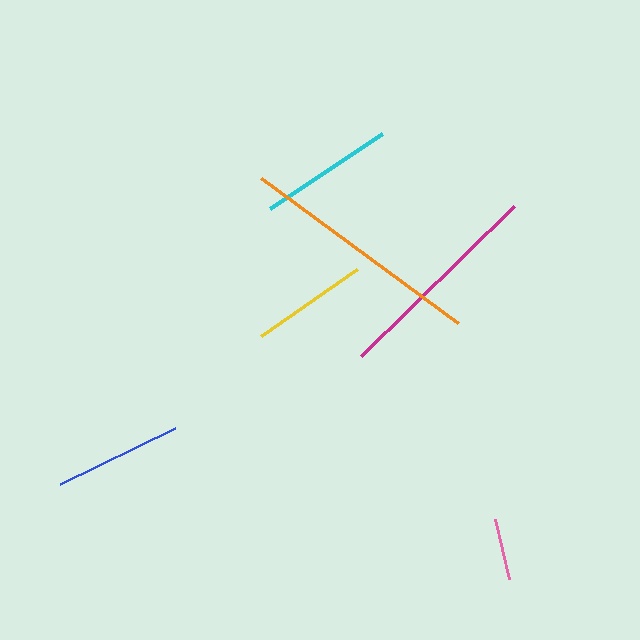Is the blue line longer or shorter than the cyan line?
The cyan line is longer than the blue line.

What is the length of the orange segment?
The orange segment is approximately 245 pixels long.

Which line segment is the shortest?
The pink line is the shortest at approximately 61 pixels.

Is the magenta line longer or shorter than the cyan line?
The magenta line is longer than the cyan line.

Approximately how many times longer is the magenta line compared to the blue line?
The magenta line is approximately 1.7 times the length of the blue line.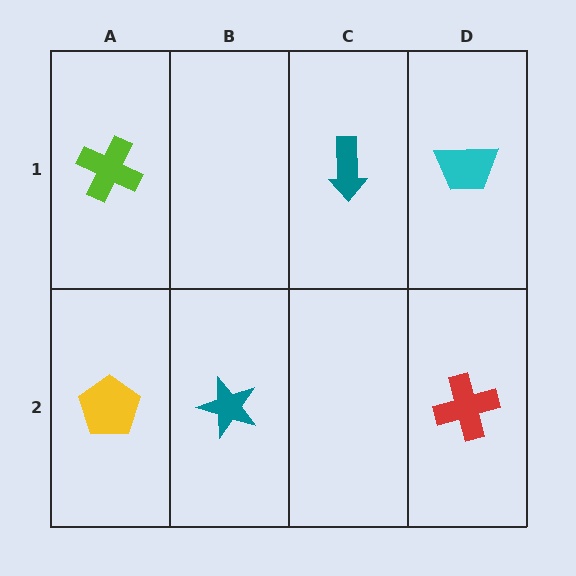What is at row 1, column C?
A teal arrow.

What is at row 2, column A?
A yellow pentagon.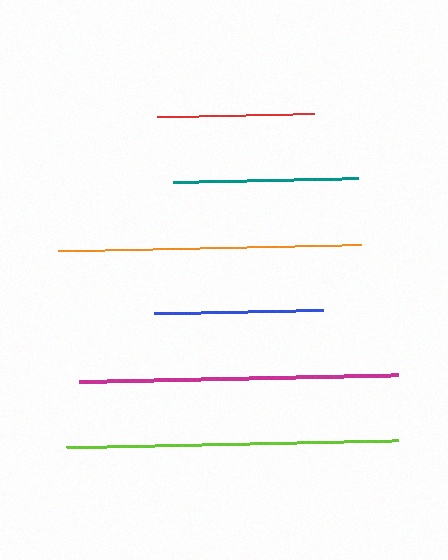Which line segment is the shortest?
The red line is the shortest at approximately 157 pixels.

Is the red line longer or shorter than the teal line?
The teal line is longer than the red line.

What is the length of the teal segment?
The teal segment is approximately 184 pixels long.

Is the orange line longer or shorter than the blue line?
The orange line is longer than the blue line.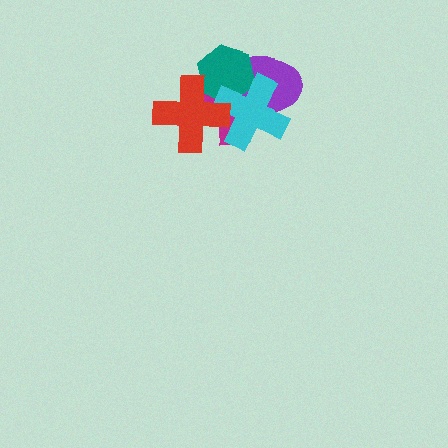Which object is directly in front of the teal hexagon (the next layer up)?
The cyan cross is directly in front of the teal hexagon.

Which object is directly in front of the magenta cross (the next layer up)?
The purple ellipse is directly in front of the magenta cross.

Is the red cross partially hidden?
No, no other shape covers it.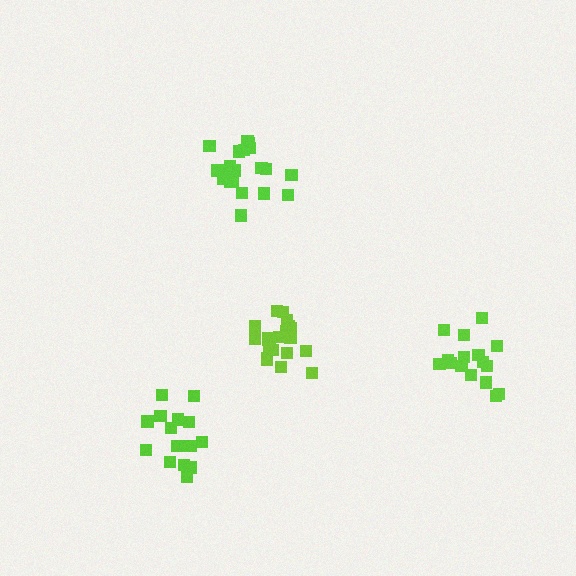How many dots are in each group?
Group 1: 16 dots, Group 2: 21 dots, Group 3: 16 dots, Group 4: 20 dots (73 total).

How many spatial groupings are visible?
There are 4 spatial groupings.